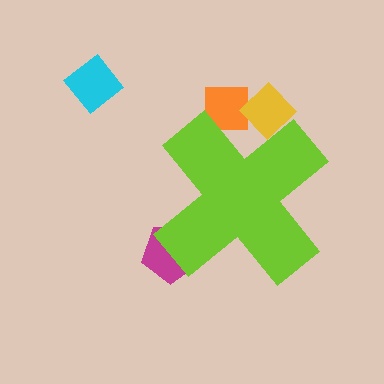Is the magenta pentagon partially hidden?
Yes, the magenta pentagon is partially hidden behind the lime cross.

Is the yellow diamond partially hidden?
Yes, the yellow diamond is partially hidden behind the lime cross.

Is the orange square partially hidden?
Yes, the orange square is partially hidden behind the lime cross.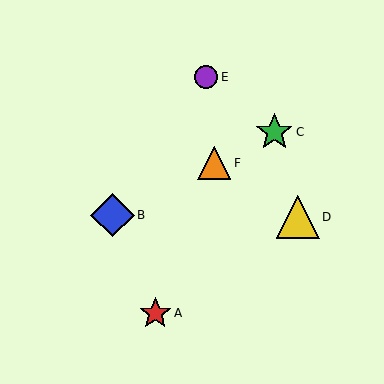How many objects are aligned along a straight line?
3 objects (B, C, F) are aligned along a straight line.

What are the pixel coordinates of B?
Object B is at (113, 215).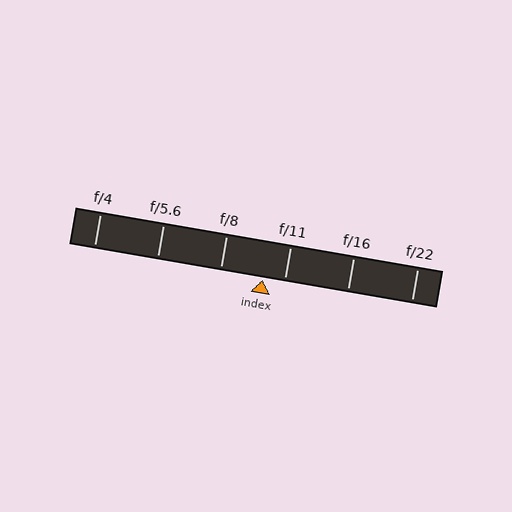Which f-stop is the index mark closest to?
The index mark is closest to f/11.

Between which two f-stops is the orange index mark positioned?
The index mark is between f/8 and f/11.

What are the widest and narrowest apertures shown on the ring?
The widest aperture shown is f/4 and the narrowest is f/22.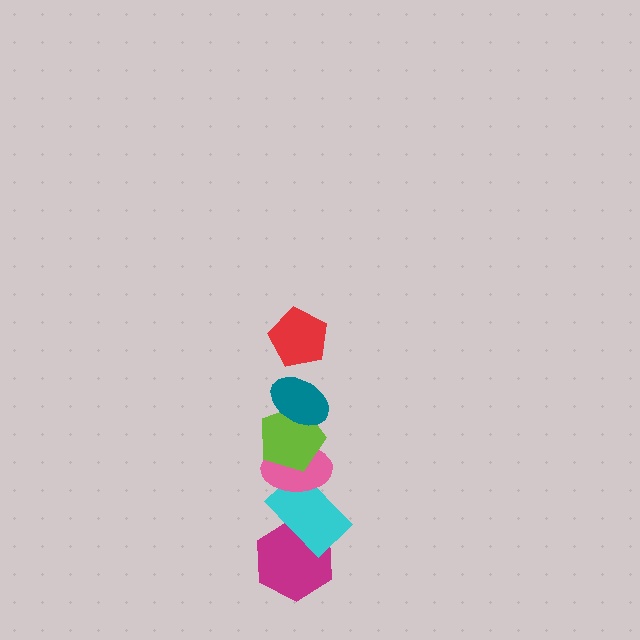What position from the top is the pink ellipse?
The pink ellipse is 4th from the top.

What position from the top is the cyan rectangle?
The cyan rectangle is 5th from the top.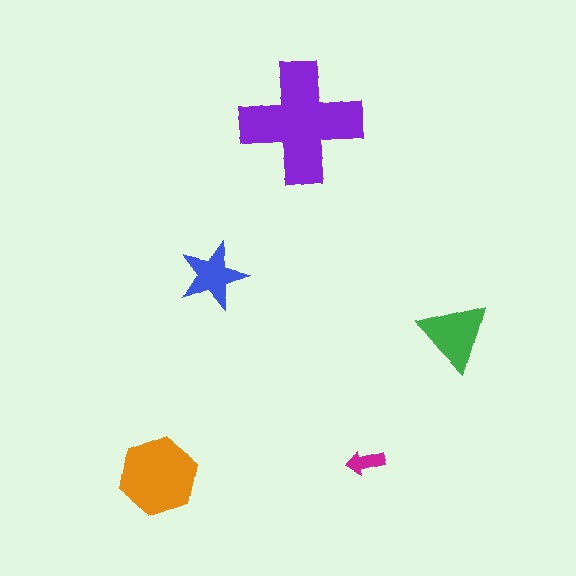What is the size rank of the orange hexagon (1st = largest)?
2nd.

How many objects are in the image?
There are 5 objects in the image.